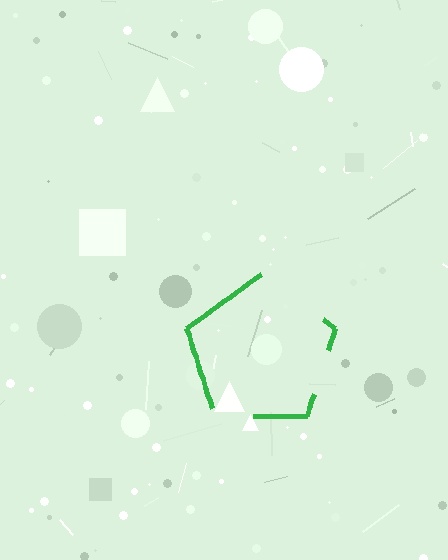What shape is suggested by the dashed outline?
The dashed outline suggests a pentagon.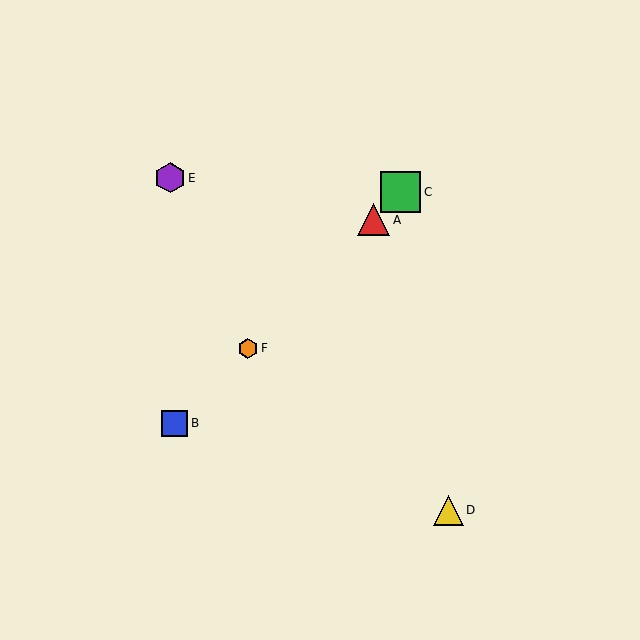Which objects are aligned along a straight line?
Objects A, B, C, F are aligned along a straight line.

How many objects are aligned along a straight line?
4 objects (A, B, C, F) are aligned along a straight line.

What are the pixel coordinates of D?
Object D is at (448, 510).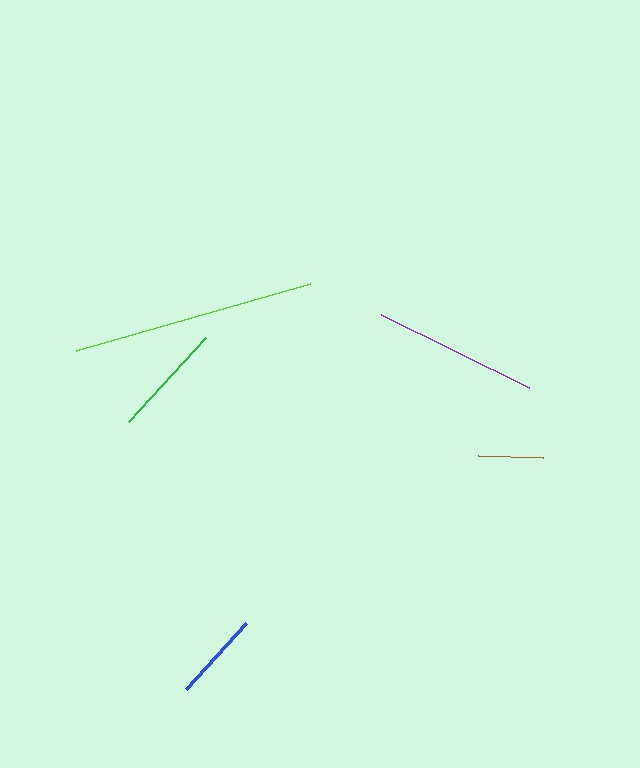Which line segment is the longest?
The lime line is the longest at approximately 243 pixels.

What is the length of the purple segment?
The purple segment is approximately 165 pixels long.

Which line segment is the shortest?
The brown line is the shortest at approximately 65 pixels.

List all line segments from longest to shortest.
From longest to shortest: lime, purple, green, blue, brown.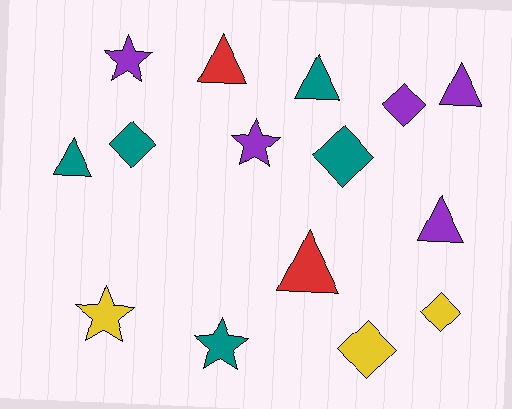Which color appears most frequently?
Purple, with 5 objects.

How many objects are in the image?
There are 15 objects.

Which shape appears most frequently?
Triangle, with 6 objects.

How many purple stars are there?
There are 2 purple stars.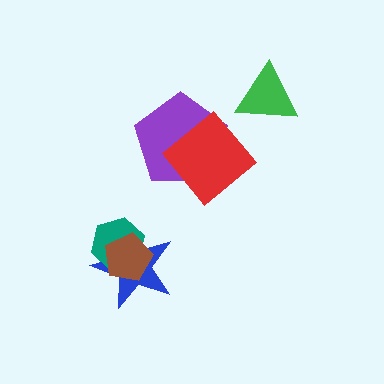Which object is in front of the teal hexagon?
The brown pentagon is in front of the teal hexagon.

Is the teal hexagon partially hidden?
Yes, it is partially covered by another shape.